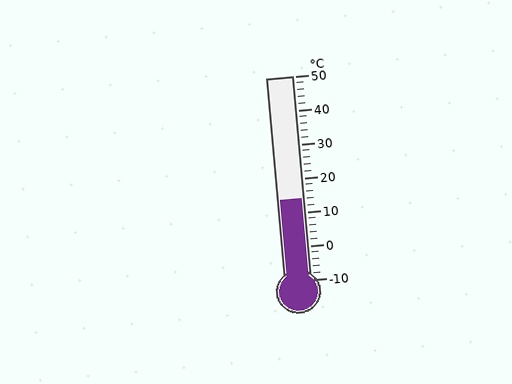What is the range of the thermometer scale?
The thermometer scale ranges from -10°C to 50°C.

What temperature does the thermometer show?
The thermometer shows approximately 14°C.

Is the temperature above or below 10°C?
The temperature is above 10°C.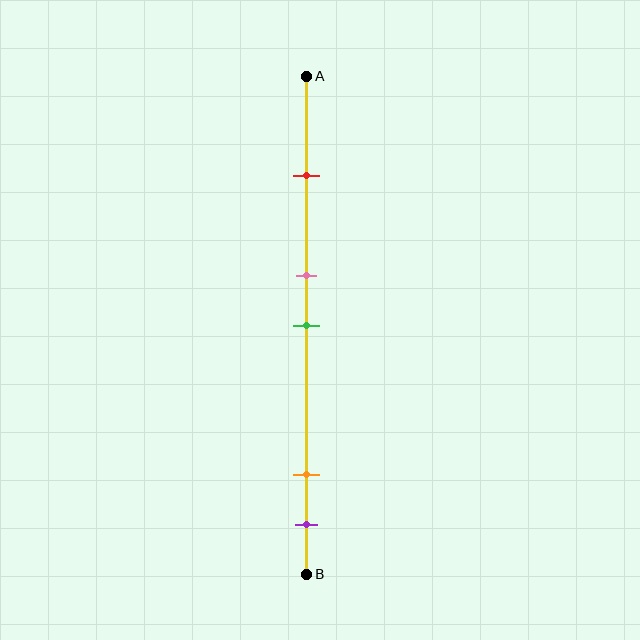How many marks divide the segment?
There are 5 marks dividing the segment.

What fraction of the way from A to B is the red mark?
The red mark is approximately 20% (0.2) of the way from A to B.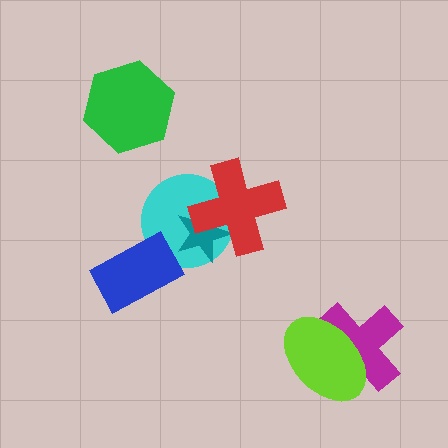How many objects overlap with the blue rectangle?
1 object overlaps with the blue rectangle.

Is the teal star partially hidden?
Yes, it is partially covered by another shape.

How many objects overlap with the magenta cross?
1 object overlaps with the magenta cross.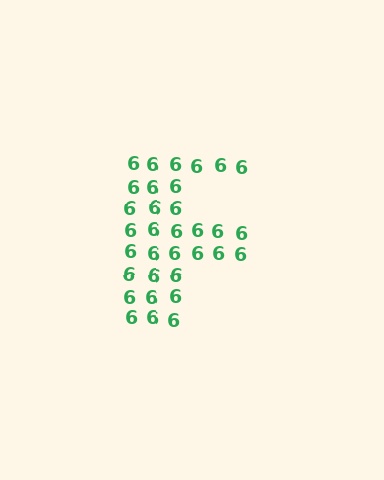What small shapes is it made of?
It is made of small digit 6's.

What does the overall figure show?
The overall figure shows the letter F.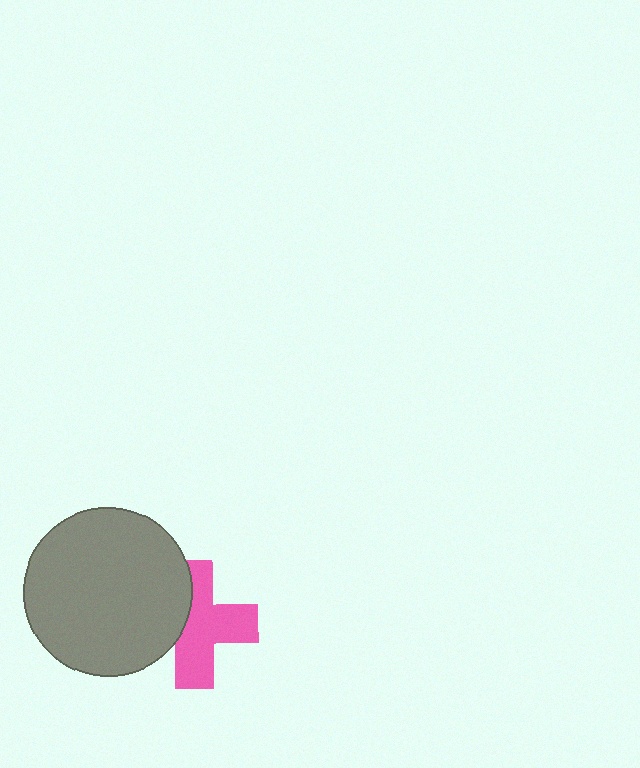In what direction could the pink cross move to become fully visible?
The pink cross could move right. That would shift it out from behind the gray circle entirely.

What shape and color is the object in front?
The object in front is a gray circle.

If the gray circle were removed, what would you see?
You would see the complete pink cross.